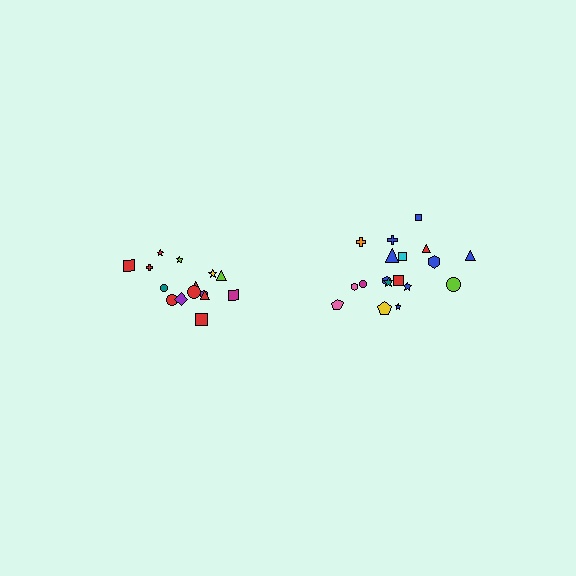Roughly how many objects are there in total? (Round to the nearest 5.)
Roughly 35 objects in total.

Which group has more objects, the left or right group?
The right group.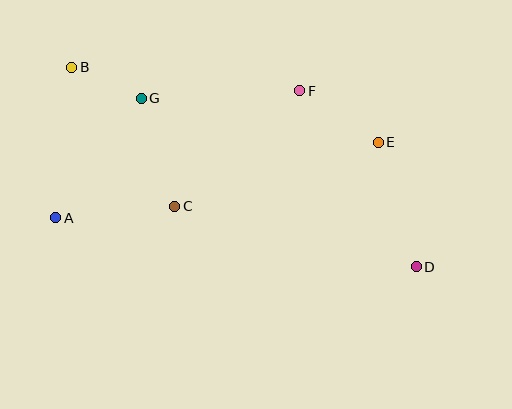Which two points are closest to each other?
Points B and G are closest to each other.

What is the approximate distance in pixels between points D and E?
The distance between D and E is approximately 130 pixels.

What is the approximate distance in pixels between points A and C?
The distance between A and C is approximately 119 pixels.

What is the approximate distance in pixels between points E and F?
The distance between E and F is approximately 94 pixels.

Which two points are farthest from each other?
Points B and D are farthest from each other.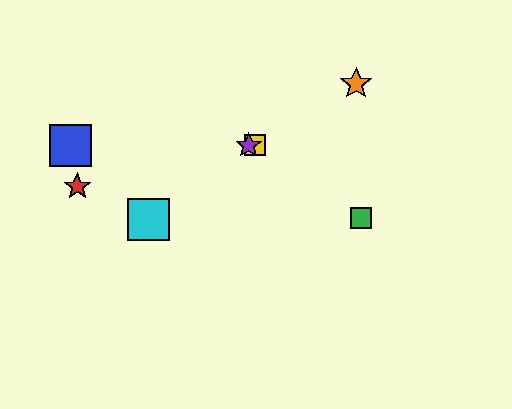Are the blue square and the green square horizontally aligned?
No, the blue square is at y≈145 and the green square is at y≈218.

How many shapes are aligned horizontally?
3 shapes (the blue square, the yellow square, the purple star) are aligned horizontally.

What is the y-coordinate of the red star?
The red star is at y≈187.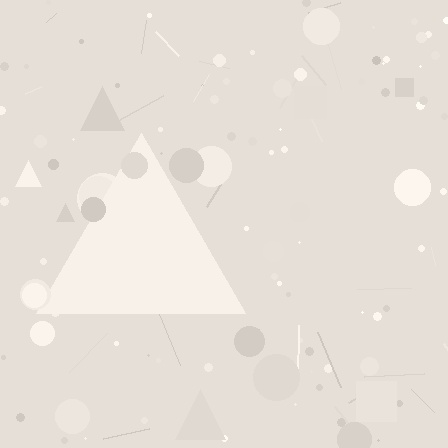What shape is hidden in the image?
A triangle is hidden in the image.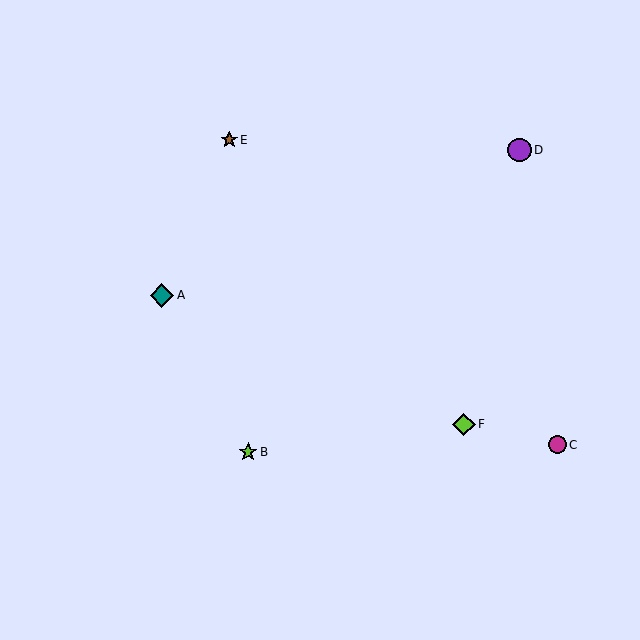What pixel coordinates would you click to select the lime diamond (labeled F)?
Click at (464, 424) to select the lime diamond F.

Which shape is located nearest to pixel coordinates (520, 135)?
The purple circle (labeled D) at (519, 150) is nearest to that location.